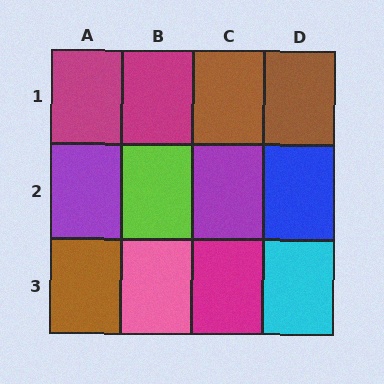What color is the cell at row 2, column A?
Purple.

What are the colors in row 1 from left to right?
Magenta, magenta, brown, brown.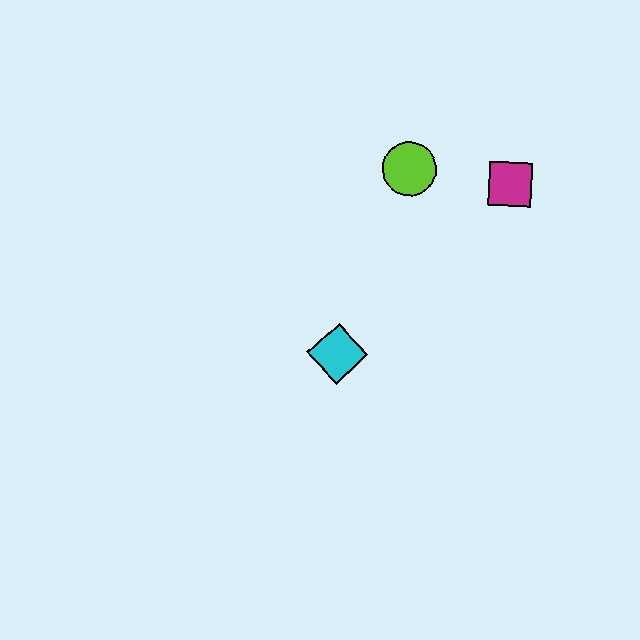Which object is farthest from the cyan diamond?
The magenta square is farthest from the cyan diamond.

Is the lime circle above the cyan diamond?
Yes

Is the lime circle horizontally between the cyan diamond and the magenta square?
Yes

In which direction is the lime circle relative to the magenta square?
The lime circle is to the left of the magenta square.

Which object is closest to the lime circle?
The magenta square is closest to the lime circle.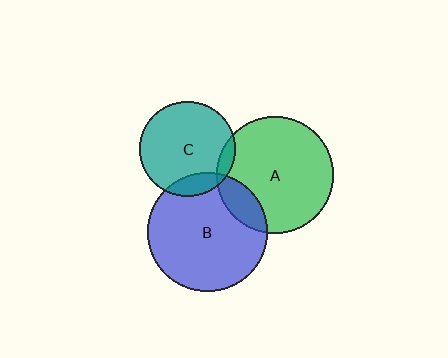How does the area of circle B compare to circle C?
Approximately 1.6 times.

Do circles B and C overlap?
Yes.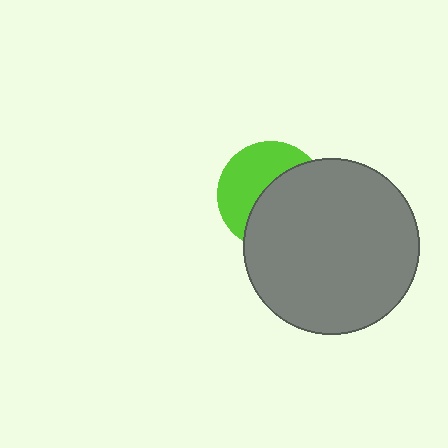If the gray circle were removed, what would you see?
You would see the complete lime circle.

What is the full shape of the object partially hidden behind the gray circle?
The partially hidden object is a lime circle.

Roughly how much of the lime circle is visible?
About half of it is visible (roughly 46%).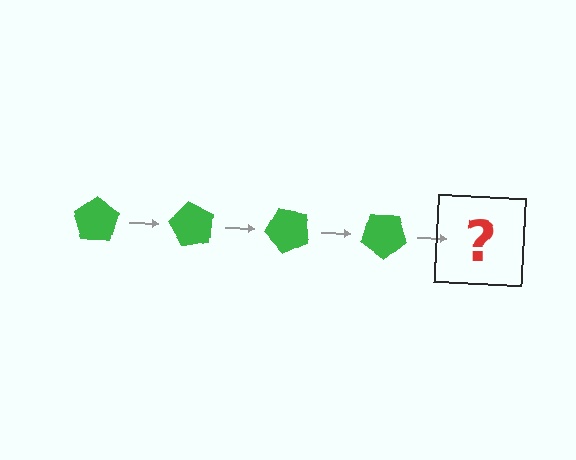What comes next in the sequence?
The next element should be a green pentagon rotated 240 degrees.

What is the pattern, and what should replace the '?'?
The pattern is that the pentagon rotates 60 degrees each step. The '?' should be a green pentagon rotated 240 degrees.